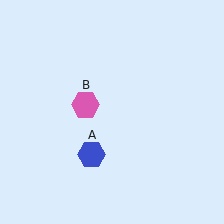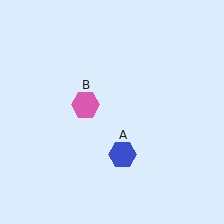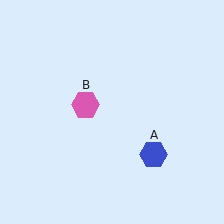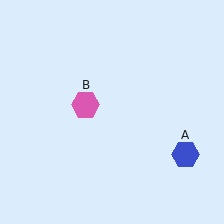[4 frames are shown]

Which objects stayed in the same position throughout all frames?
Pink hexagon (object B) remained stationary.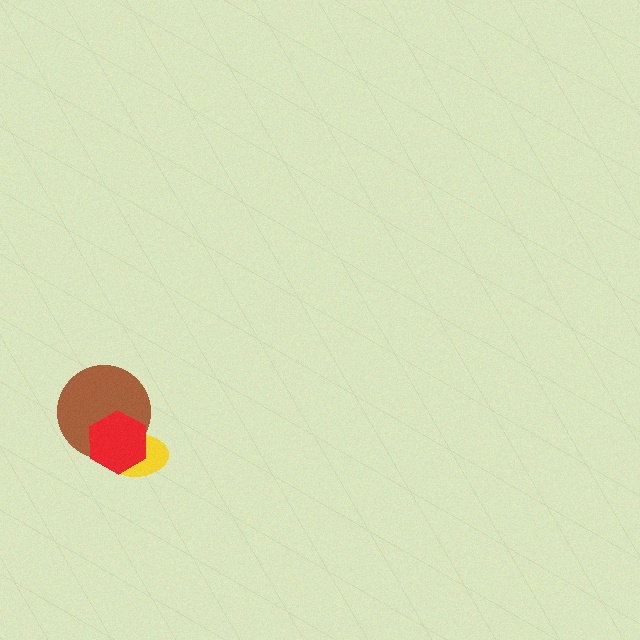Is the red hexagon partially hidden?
No, no other shape covers it.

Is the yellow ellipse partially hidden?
Yes, it is partially covered by another shape.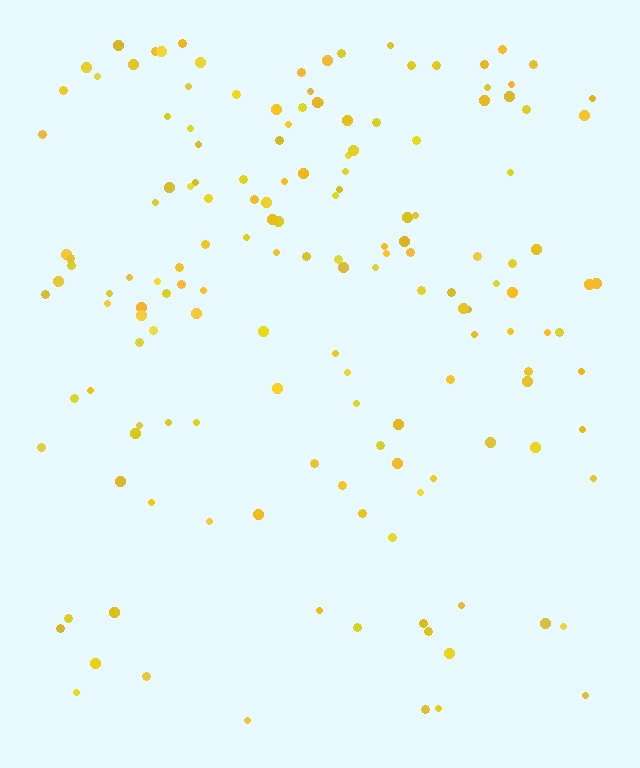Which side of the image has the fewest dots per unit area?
The bottom.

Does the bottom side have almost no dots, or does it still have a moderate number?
Still a moderate number, just noticeably fewer than the top.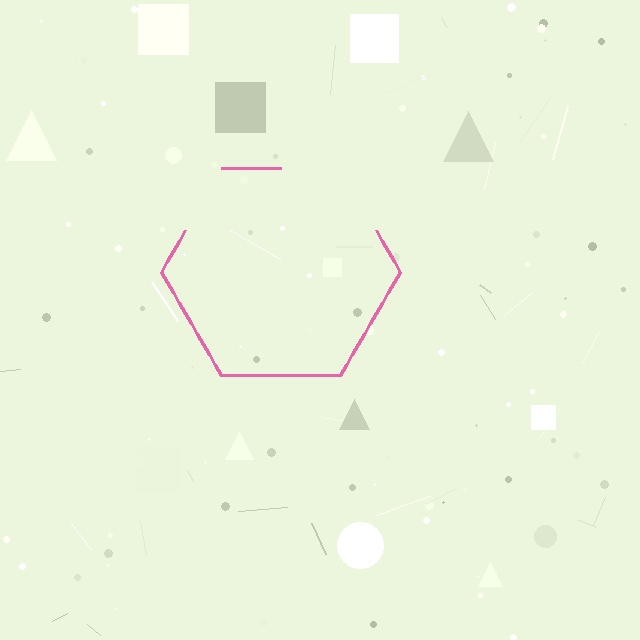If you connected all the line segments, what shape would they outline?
They would outline a hexagon.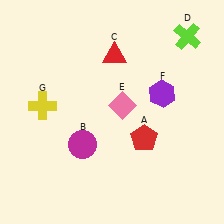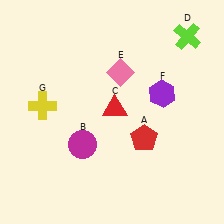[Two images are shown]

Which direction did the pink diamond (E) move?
The pink diamond (E) moved up.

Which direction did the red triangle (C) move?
The red triangle (C) moved down.